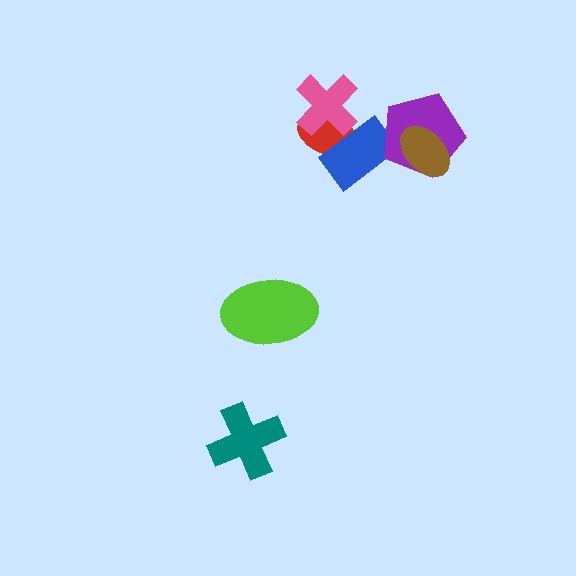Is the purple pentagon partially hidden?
Yes, it is partially covered by another shape.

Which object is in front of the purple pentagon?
The brown ellipse is in front of the purple pentagon.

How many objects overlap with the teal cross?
0 objects overlap with the teal cross.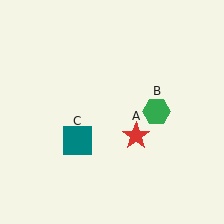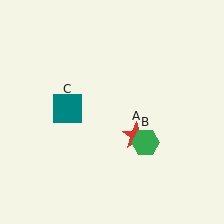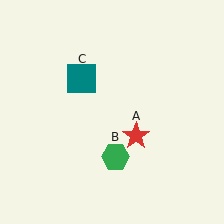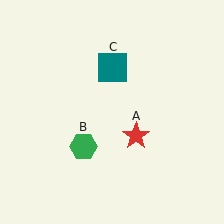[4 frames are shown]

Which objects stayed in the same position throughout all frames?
Red star (object A) remained stationary.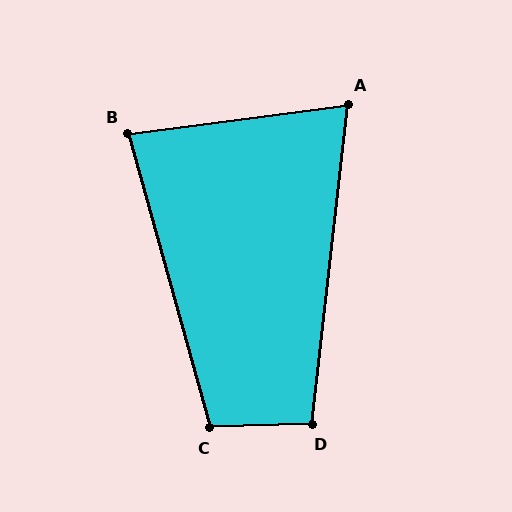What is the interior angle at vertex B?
Approximately 82 degrees (acute).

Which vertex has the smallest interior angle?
A, at approximately 76 degrees.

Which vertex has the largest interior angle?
C, at approximately 104 degrees.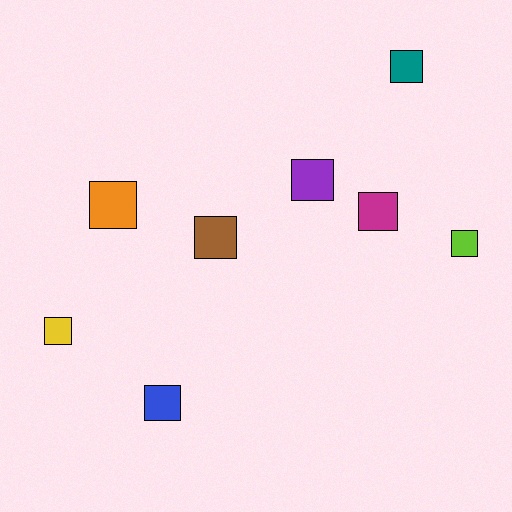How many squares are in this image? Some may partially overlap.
There are 8 squares.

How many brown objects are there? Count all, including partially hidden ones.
There is 1 brown object.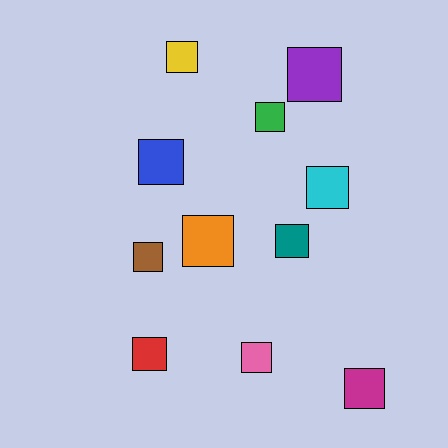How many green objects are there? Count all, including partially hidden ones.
There is 1 green object.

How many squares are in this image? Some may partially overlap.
There are 11 squares.